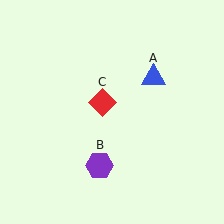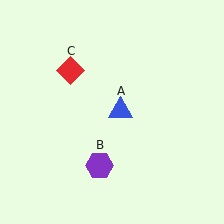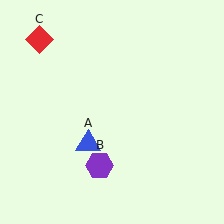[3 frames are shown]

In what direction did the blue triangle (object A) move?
The blue triangle (object A) moved down and to the left.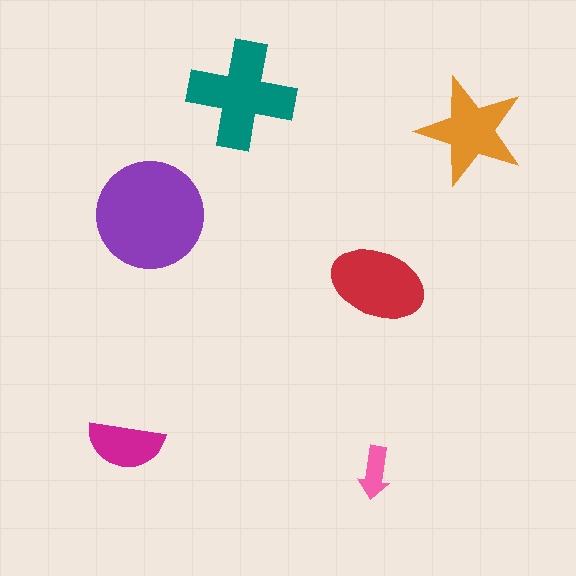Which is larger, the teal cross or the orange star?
The teal cross.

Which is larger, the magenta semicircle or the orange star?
The orange star.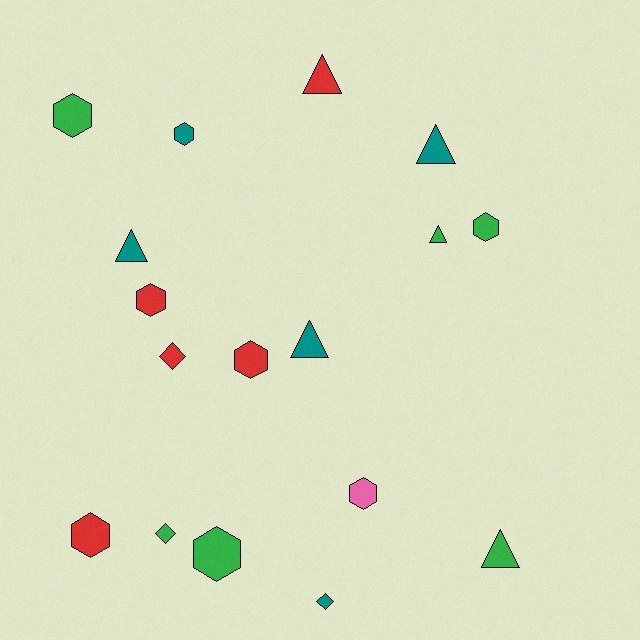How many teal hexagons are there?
There is 1 teal hexagon.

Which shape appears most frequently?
Hexagon, with 8 objects.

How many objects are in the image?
There are 17 objects.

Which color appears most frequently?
Green, with 6 objects.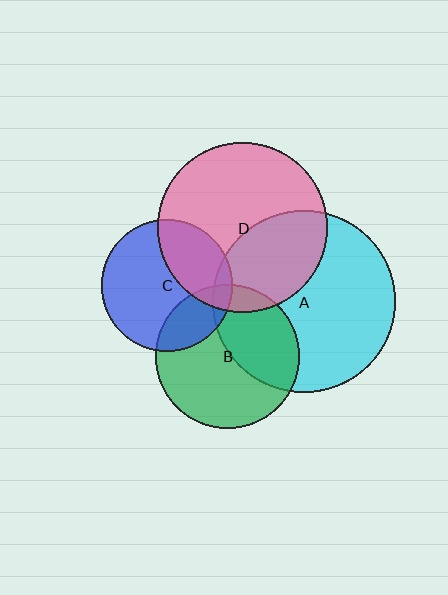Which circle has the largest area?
Circle A (cyan).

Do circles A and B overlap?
Yes.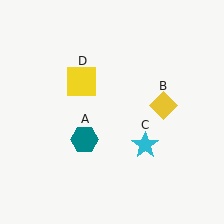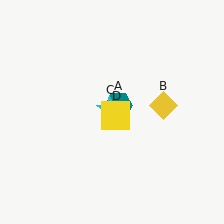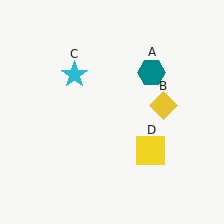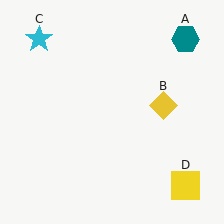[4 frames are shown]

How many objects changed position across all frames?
3 objects changed position: teal hexagon (object A), cyan star (object C), yellow square (object D).